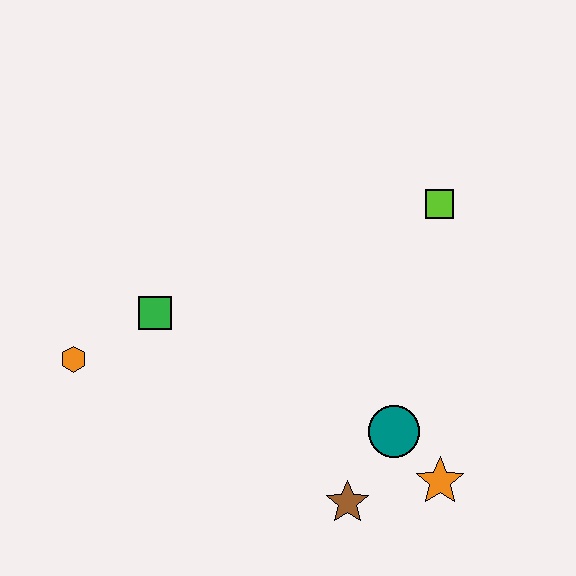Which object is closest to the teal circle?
The orange star is closest to the teal circle.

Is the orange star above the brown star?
Yes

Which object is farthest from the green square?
The orange star is farthest from the green square.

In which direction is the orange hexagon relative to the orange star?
The orange hexagon is to the left of the orange star.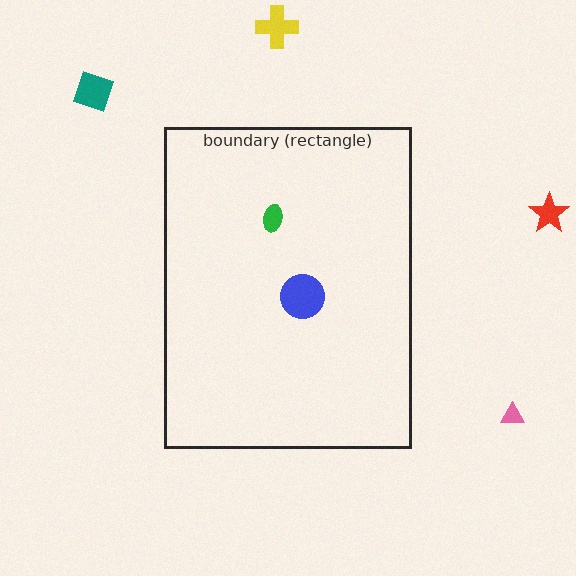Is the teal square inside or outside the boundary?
Outside.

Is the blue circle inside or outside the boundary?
Inside.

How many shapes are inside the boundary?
2 inside, 4 outside.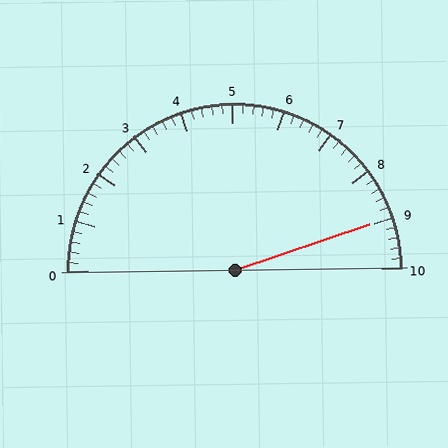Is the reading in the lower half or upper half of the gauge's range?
The reading is in the upper half of the range (0 to 10).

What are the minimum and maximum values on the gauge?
The gauge ranges from 0 to 10.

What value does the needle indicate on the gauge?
The needle indicates approximately 9.0.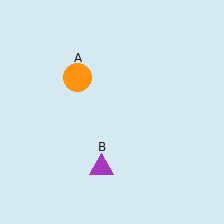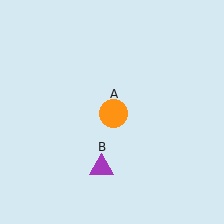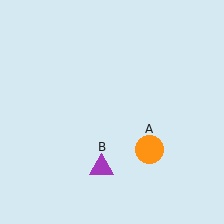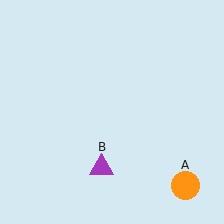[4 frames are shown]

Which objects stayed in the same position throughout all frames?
Purple triangle (object B) remained stationary.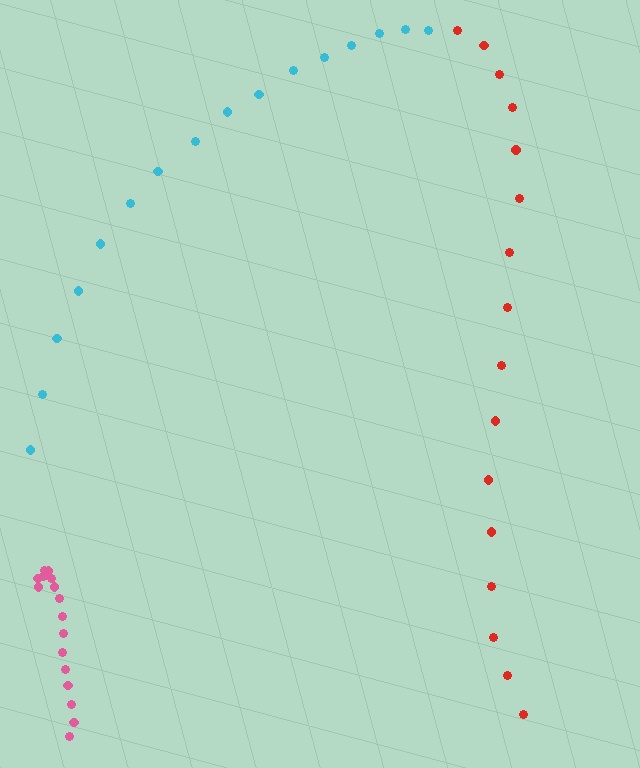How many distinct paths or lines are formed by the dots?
There are 3 distinct paths.